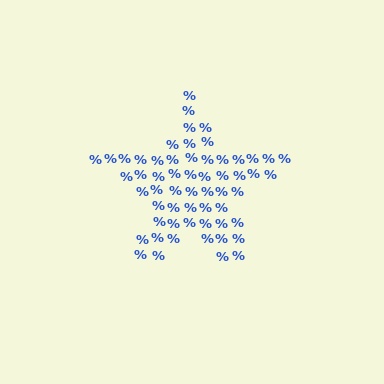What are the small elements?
The small elements are percent signs.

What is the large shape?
The large shape is a star.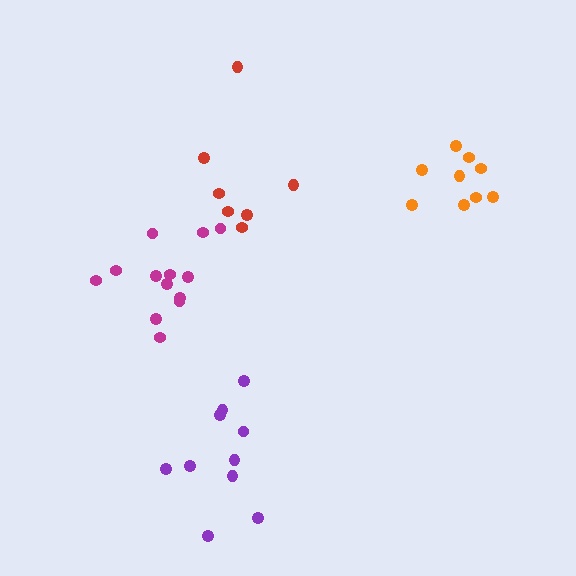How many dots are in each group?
Group 1: 9 dots, Group 2: 7 dots, Group 3: 10 dots, Group 4: 13 dots (39 total).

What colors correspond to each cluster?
The clusters are colored: orange, red, purple, magenta.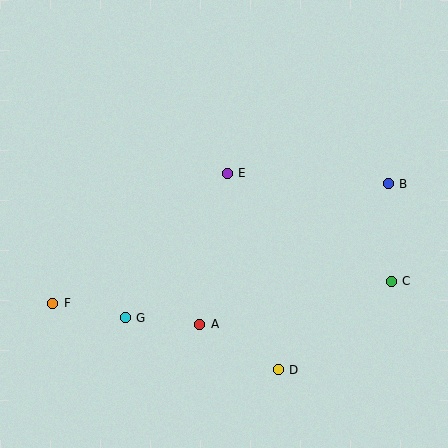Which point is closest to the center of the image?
Point E at (227, 173) is closest to the center.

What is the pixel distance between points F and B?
The distance between F and B is 356 pixels.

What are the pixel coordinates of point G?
Point G is at (125, 318).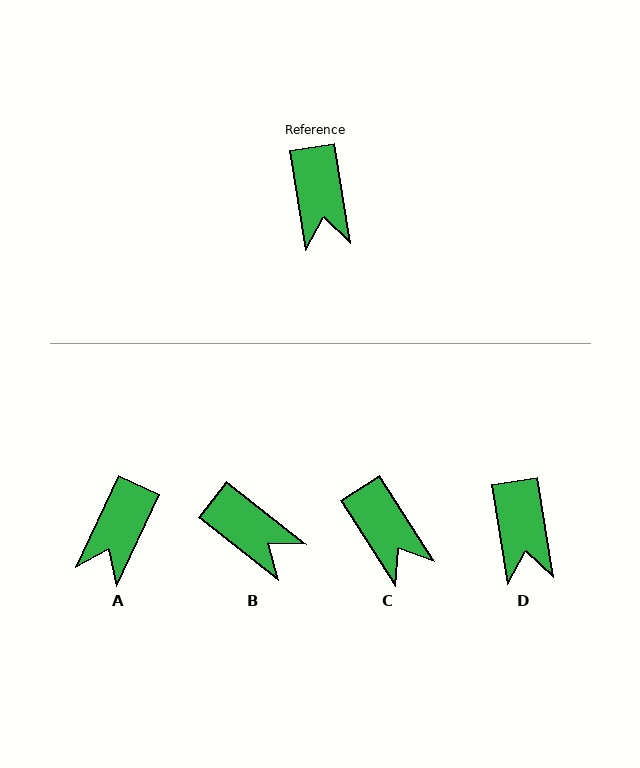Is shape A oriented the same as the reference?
No, it is off by about 34 degrees.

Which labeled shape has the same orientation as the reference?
D.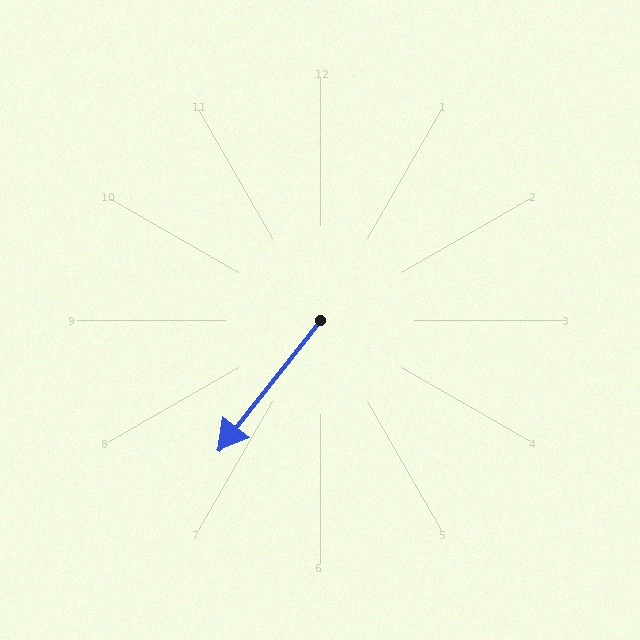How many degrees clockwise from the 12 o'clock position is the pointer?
Approximately 218 degrees.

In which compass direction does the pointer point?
Southwest.